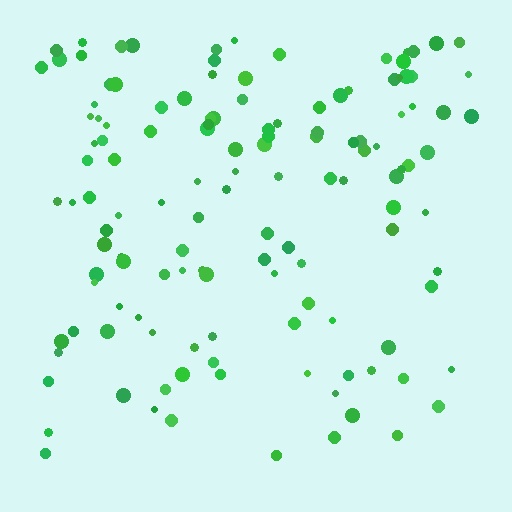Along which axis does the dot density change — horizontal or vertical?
Vertical.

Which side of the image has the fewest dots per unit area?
The bottom.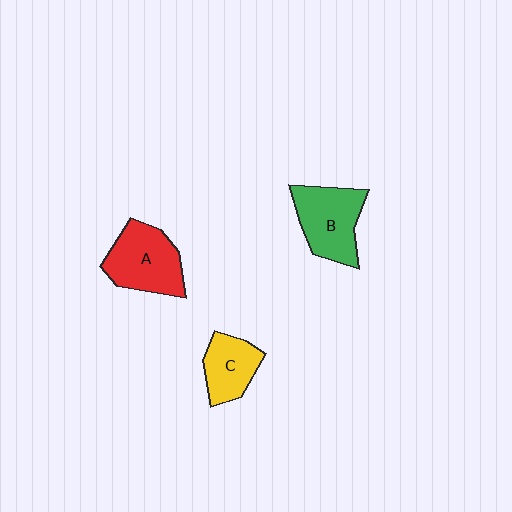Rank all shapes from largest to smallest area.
From largest to smallest: A (red), B (green), C (yellow).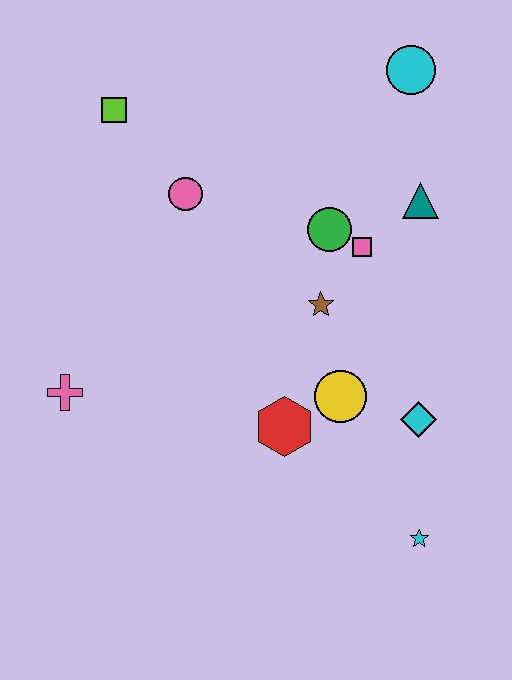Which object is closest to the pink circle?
The lime square is closest to the pink circle.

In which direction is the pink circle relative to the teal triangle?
The pink circle is to the left of the teal triangle.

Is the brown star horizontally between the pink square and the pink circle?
Yes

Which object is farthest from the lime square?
The cyan star is farthest from the lime square.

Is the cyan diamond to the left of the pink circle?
No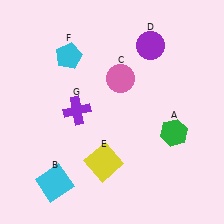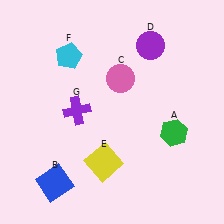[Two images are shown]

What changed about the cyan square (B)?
In Image 1, B is cyan. In Image 2, it changed to blue.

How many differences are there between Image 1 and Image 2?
There is 1 difference between the two images.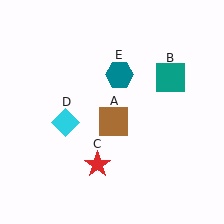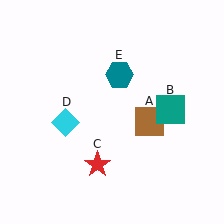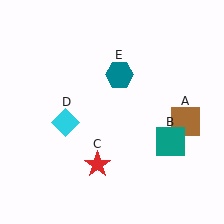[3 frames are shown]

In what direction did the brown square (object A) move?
The brown square (object A) moved right.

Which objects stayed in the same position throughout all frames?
Red star (object C) and cyan diamond (object D) and teal hexagon (object E) remained stationary.